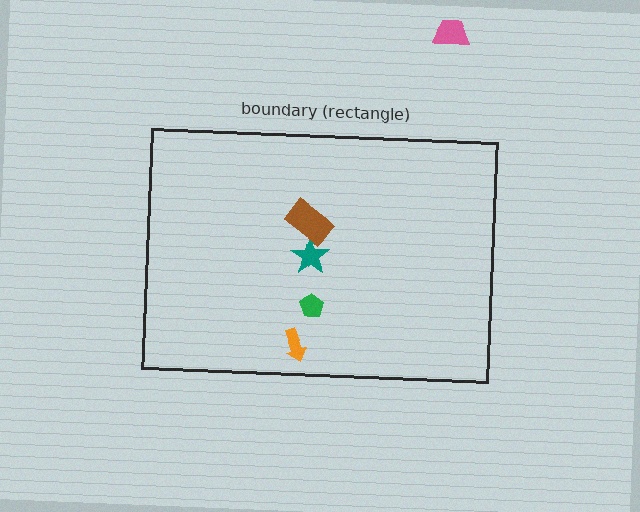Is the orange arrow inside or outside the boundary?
Inside.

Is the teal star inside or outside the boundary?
Inside.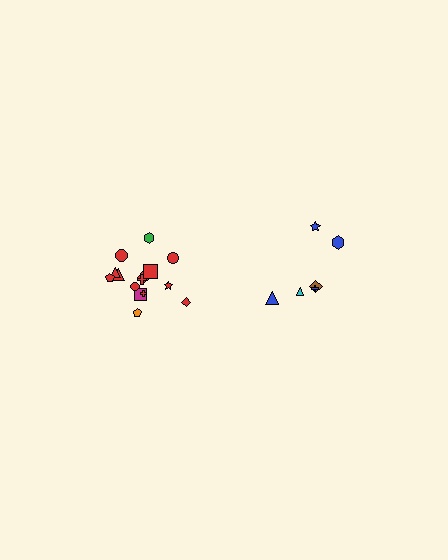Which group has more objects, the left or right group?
The left group.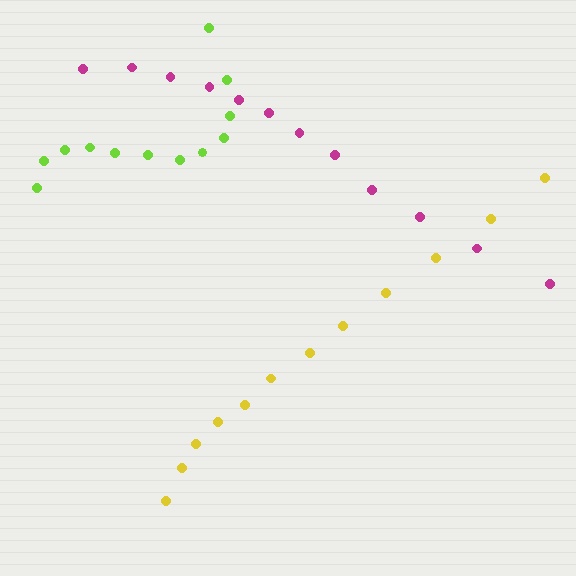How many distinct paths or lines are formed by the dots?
There are 3 distinct paths.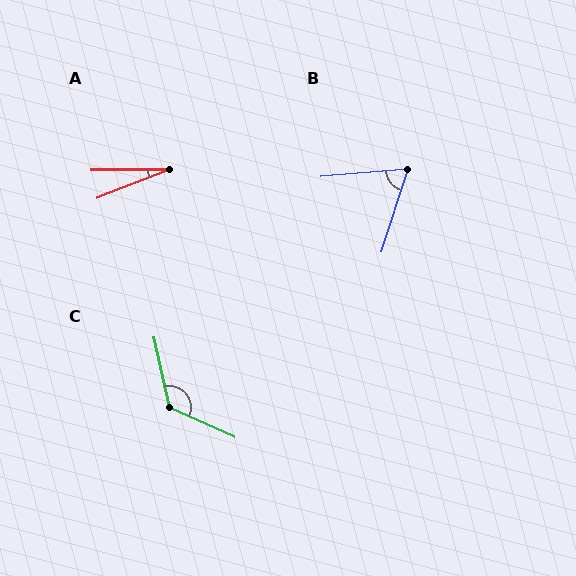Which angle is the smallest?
A, at approximately 21 degrees.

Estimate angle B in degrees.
Approximately 67 degrees.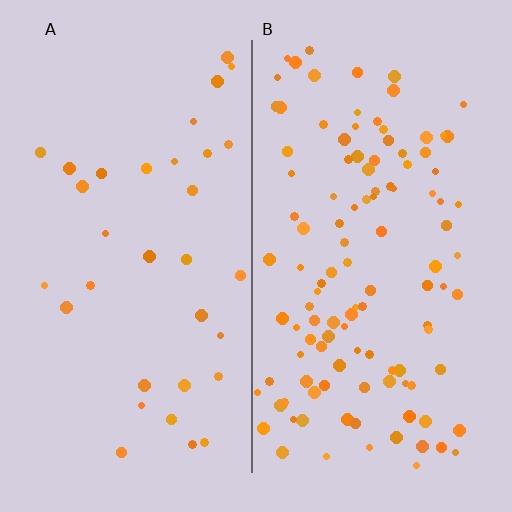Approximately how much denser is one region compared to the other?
Approximately 3.4× — region B over region A.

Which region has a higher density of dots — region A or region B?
B (the right).